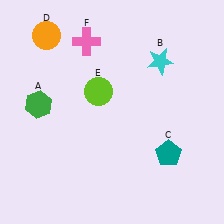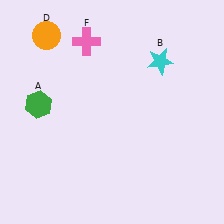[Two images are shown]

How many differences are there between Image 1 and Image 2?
There are 2 differences between the two images.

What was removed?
The lime circle (E), the teal pentagon (C) were removed in Image 2.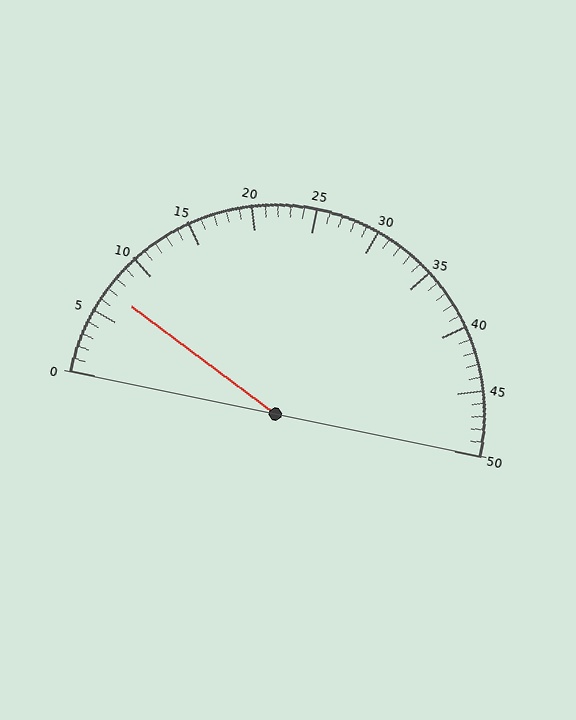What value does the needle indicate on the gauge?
The needle indicates approximately 7.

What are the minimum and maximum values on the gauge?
The gauge ranges from 0 to 50.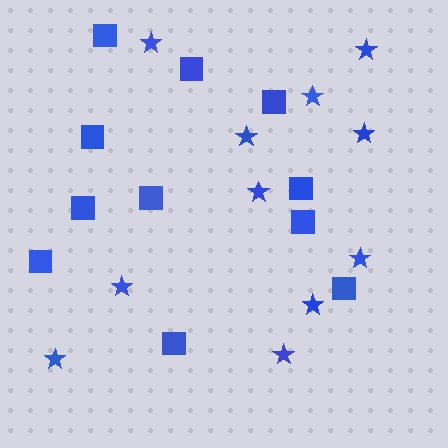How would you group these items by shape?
There are 2 groups: one group of squares (11) and one group of stars (11).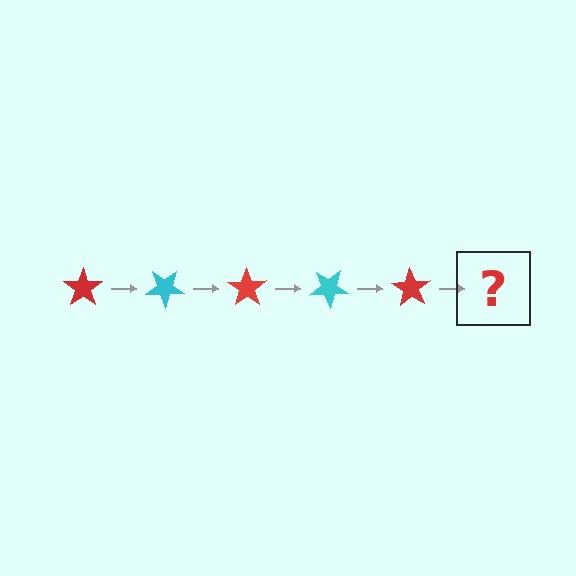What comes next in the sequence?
The next element should be a cyan star, rotated 175 degrees from the start.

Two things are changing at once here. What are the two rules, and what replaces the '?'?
The two rules are that it rotates 35 degrees each step and the color cycles through red and cyan. The '?' should be a cyan star, rotated 175 degrees from the start.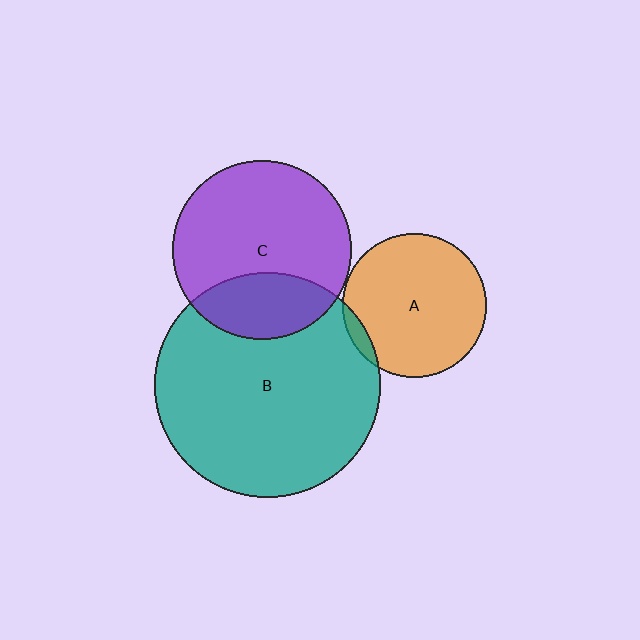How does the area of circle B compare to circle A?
Approximately 2.5 times.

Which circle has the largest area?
Circle B (teal).